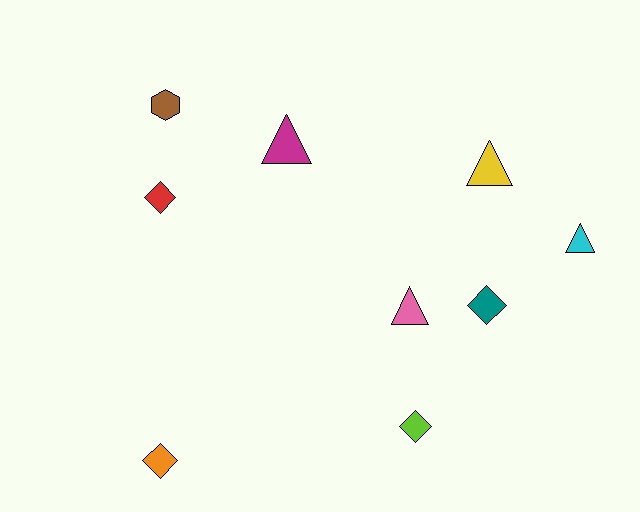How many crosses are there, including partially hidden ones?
There are no crosses.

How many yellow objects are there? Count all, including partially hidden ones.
There is 1 yellow object.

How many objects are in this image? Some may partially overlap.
There are 9 objects.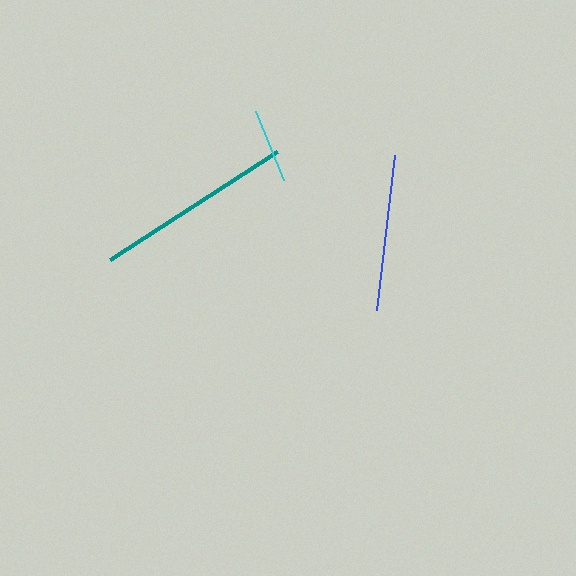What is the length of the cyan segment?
The cyan segment is approximately 74 pixels long.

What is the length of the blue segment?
The blue segment is approximately 156 pixels long.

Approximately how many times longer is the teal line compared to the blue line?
The teal line is approximately 1.3 times the length of the blue line.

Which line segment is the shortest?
The cyan line is the shortest at approximately 74 pixels.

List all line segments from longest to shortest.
From longest to shortest: teal, blue, cyan.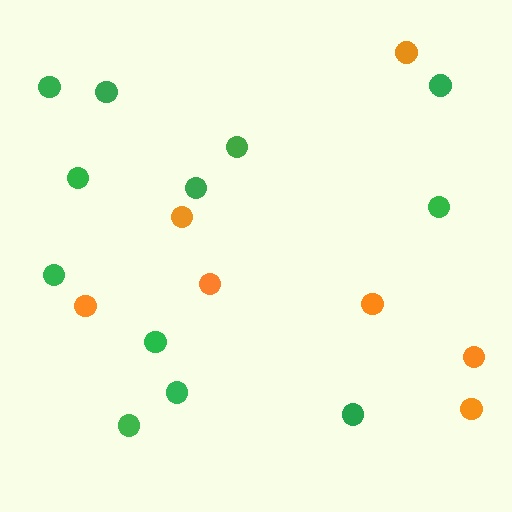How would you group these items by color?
There are 2 groups: one group of orange circles (7) and one group of green circles (12).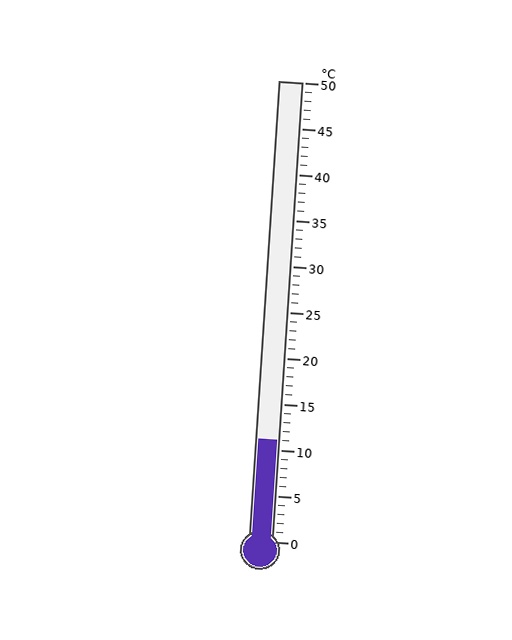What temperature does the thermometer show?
The thermometer shows approximately 11°C.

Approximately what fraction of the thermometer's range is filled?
The thermometer is filled to approximately 20% of its range.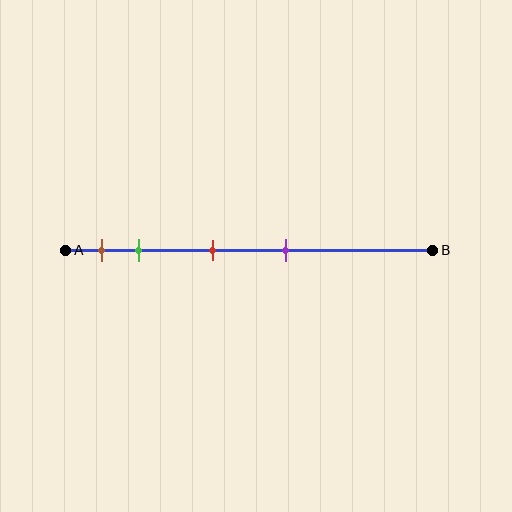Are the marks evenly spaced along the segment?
No, the marks are not evenly spaced.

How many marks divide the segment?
There are 4 marks dividing the segment.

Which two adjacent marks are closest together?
The brown and green marks are the closest adjacent pair.